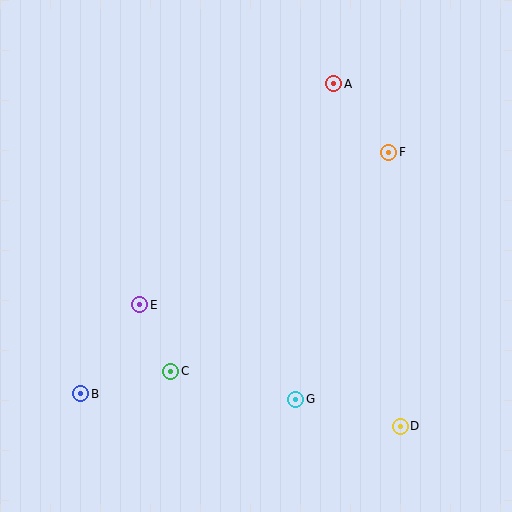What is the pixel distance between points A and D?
The distance between A and D is 349 pixels.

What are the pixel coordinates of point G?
Point G is at (296, 399).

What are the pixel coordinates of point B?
Point B is at (81, 394).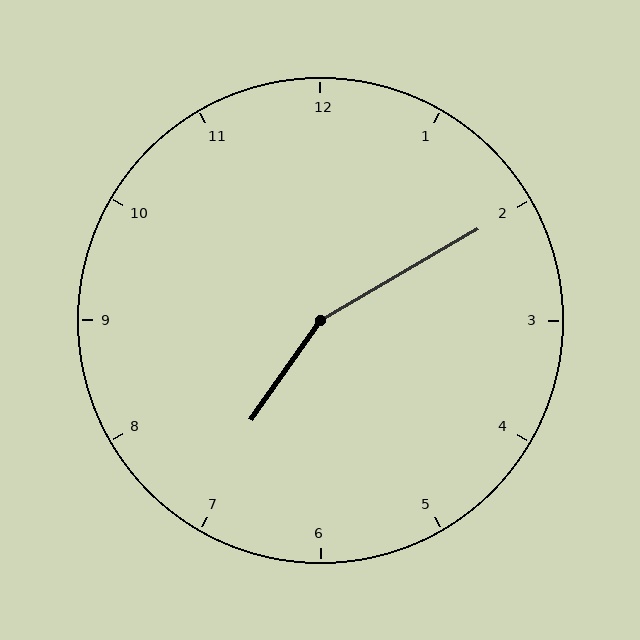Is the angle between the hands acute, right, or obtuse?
It is obtuse.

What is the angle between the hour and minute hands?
Approximately 155 degrees.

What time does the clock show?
7:10.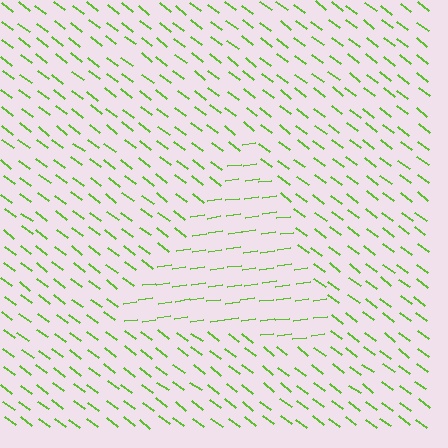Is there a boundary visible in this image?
Yes, there is a texture boundary formed by a change in line orientation.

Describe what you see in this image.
The image is filled with small lime line segments. A triangle region in the image has lines oriented differently from the surrounding lines, creating a visible texture boundary.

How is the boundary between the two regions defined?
The boundary is defined purely by a change in line orientation (approximately 45 degrees difference). All lines are the same color and thickness.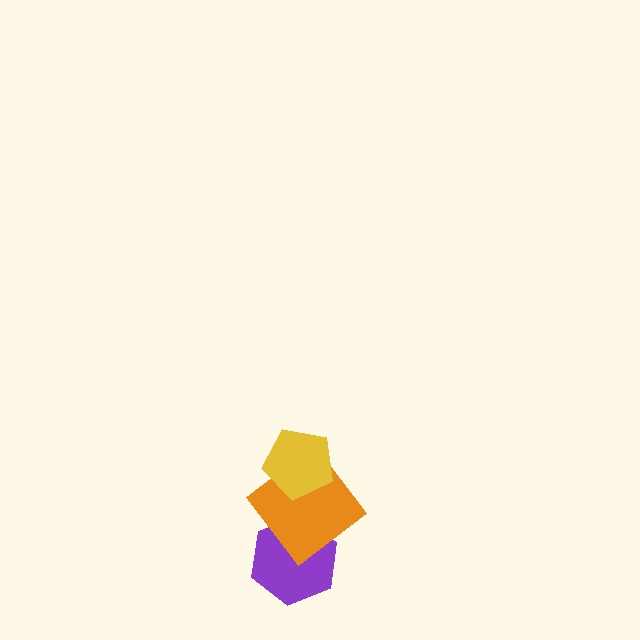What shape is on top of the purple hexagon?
The orange diamond is on top of the purple hexagon.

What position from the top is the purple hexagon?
The purple hexagon is 3rd from the top.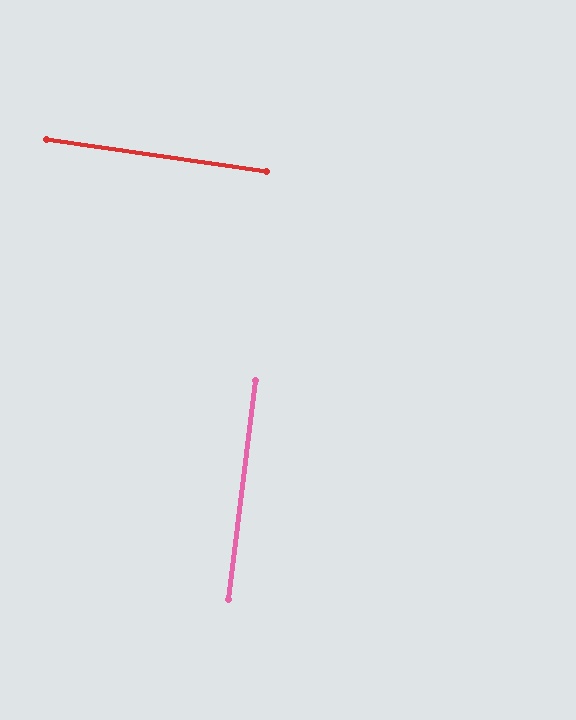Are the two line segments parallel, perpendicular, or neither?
Perpendicular — they meet at approximately 89°.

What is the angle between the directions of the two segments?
Approximately 89 degrees.